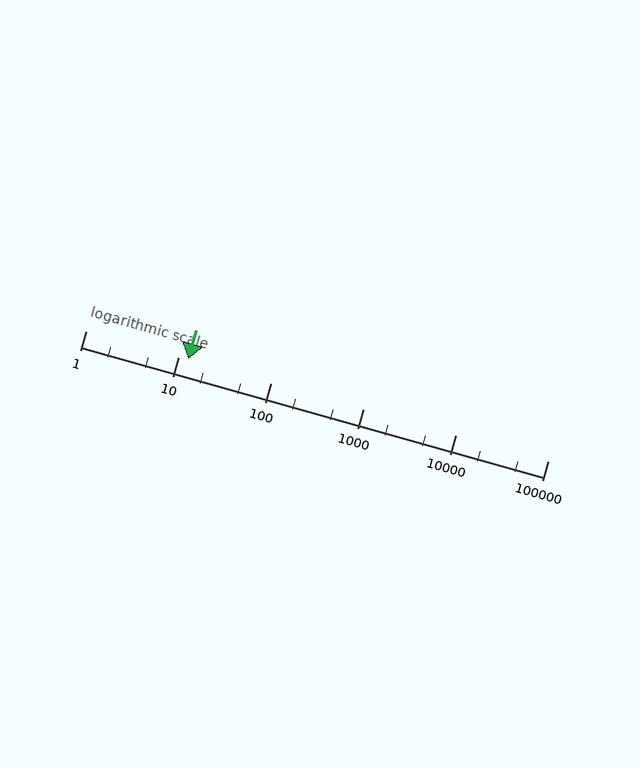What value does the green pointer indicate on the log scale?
The pointer indicates approximately 13.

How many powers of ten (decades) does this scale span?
The scale spans 5 decades, from 1 to 100000.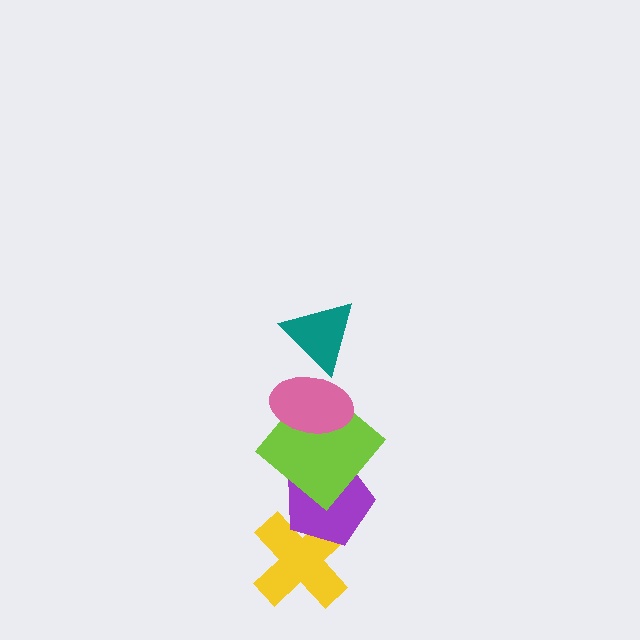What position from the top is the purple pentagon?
The purple pentagon is 4th from the top.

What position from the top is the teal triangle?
The teal triangle is 1st from the top.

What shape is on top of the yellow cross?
The purple pentagon is on top of the yellow cross.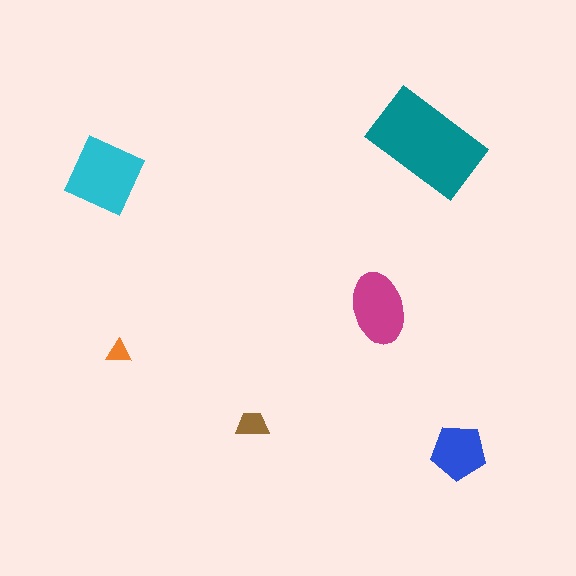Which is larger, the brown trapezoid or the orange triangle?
The brown trapezoid.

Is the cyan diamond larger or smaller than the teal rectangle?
Smaller.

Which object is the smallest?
The orange triangle.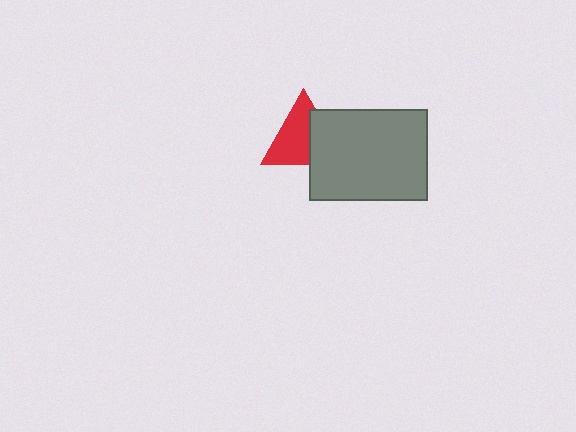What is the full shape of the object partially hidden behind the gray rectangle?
The partially hidden object is a red triangle.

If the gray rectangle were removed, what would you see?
You would see the complete red triangle.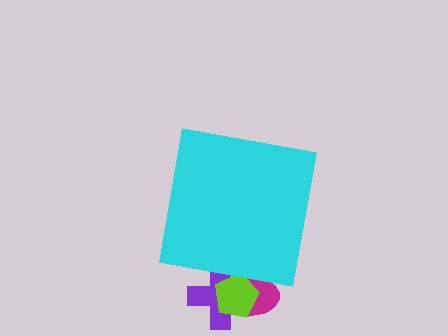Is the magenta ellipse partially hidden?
Yes, the magenta ellipse is partially hidden behind the cyan square.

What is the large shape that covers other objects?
A cyan square.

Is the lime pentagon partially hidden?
Yes, the lime pentagon is partially hidden behind the cyan square.